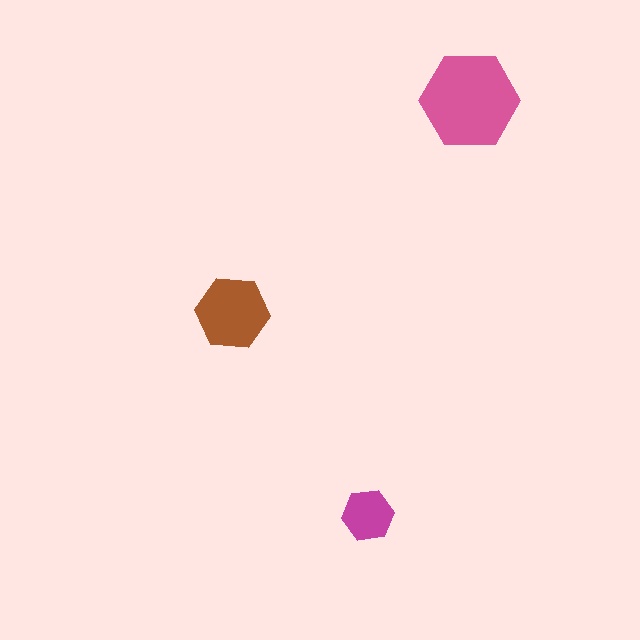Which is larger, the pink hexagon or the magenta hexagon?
The pink one.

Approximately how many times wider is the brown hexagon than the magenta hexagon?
About 1.5 times wider.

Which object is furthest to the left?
The brown hexagon is leftmost.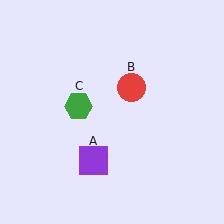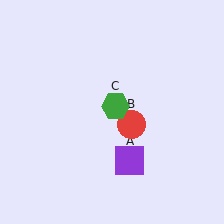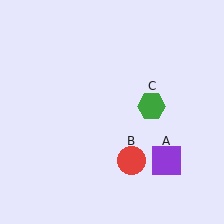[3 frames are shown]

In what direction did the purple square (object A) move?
The purple square (object A) moved right.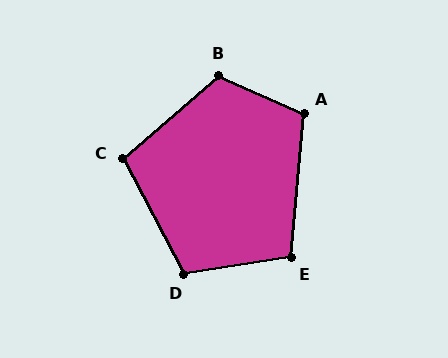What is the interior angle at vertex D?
Approximately 109 degrees (obtuse).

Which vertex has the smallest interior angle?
C, at approximately 103 degrees.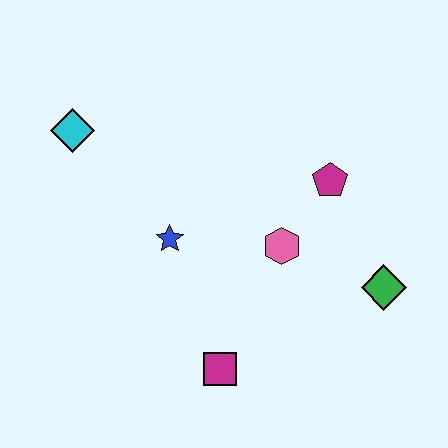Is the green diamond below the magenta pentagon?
Yes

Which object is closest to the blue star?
The pink hexagon is closest to the blue star.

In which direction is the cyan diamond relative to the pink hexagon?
The cyan diamond is to the left of the pink hexagon.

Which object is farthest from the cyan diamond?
The green diamond is farthest from the cyan diamond.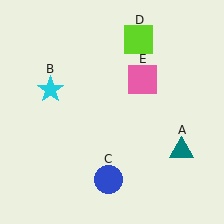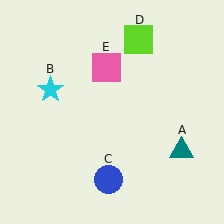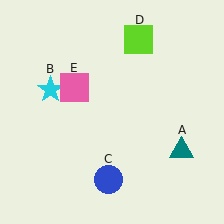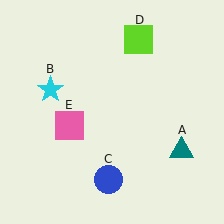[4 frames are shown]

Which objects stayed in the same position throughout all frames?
Teal triangle (object A) and cyan star (object B) and blue circle (object C) and lime square (object D) remained stationary.